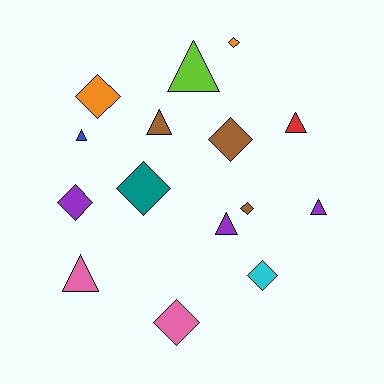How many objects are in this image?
There are 15 objects.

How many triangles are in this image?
There are 7 triangles.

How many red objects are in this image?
There is 1 red object.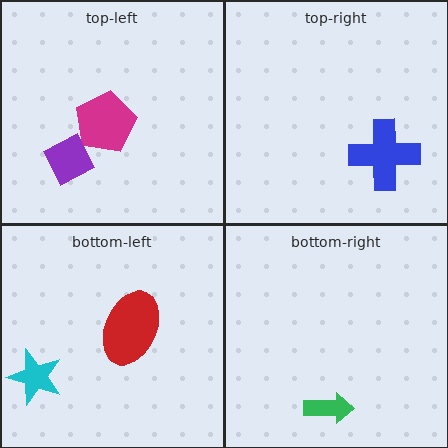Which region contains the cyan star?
The bottom-left region.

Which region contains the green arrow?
The bottom-right region.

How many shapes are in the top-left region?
2.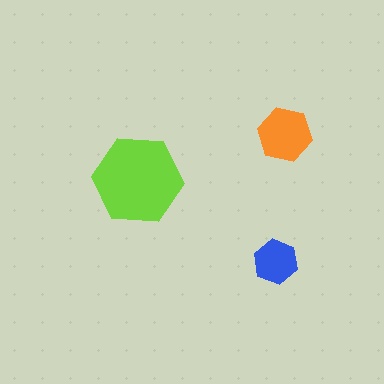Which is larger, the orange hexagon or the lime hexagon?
The lime one.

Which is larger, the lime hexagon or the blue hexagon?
The lime one.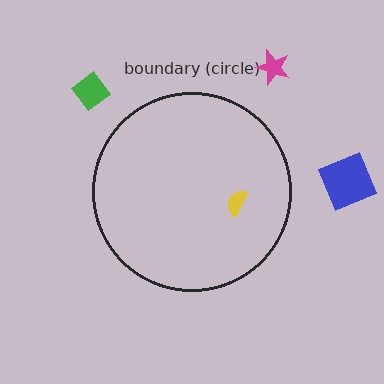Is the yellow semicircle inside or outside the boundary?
Inside.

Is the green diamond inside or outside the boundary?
Outside.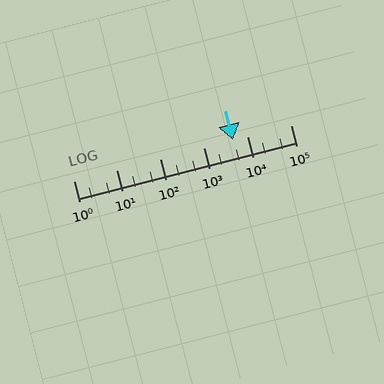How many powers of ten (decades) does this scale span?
The scale spans 5 decades, from 1 to 100000.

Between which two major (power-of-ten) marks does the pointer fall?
The pointer is between 1000 and 10000.